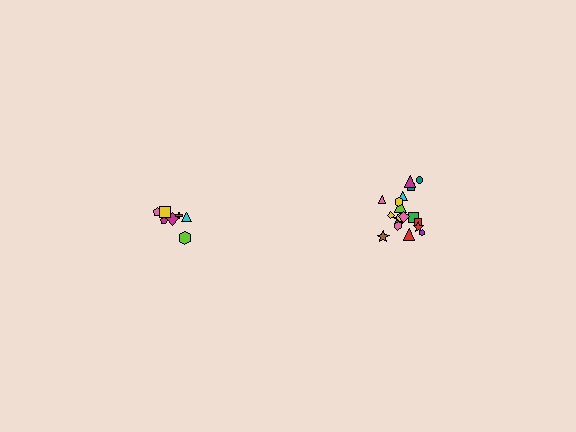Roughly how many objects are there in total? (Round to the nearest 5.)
Roughly 25 objects in total.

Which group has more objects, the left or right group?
The right group.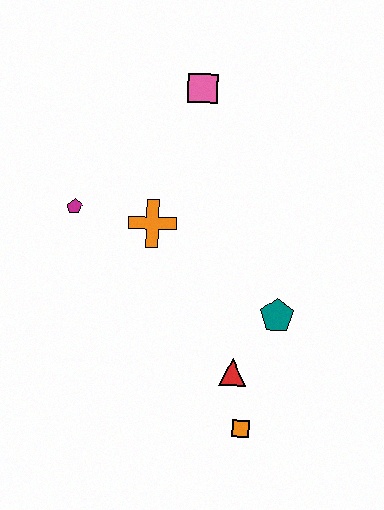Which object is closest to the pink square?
The orange cross is closest to the pink square.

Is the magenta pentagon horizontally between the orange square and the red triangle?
No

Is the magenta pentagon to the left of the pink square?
Yes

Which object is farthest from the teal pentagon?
The pink square is farthest from the teal pentagon.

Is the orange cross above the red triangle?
Yes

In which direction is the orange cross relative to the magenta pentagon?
The orange cross is to the right of the magenta pentagon.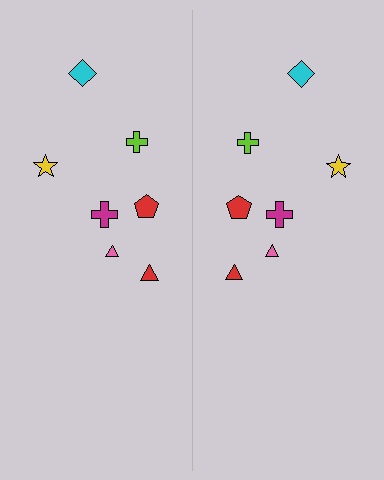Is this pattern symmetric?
Yes, this pattern has bilateral (reflection) symmetry.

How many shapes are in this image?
There are 14 shapes in this image.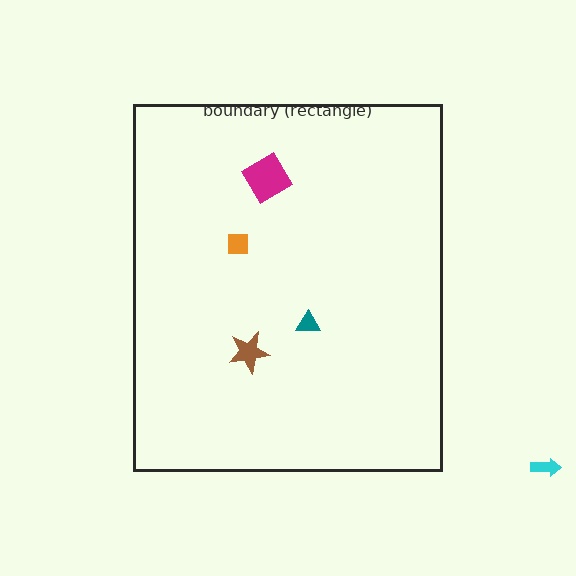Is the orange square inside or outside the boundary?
Inside.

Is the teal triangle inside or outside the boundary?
Inside.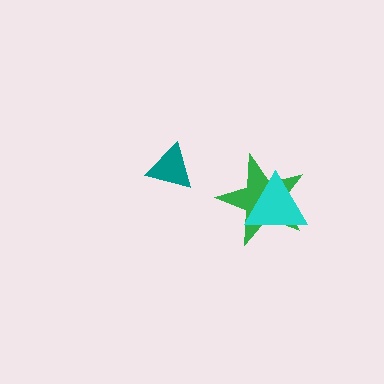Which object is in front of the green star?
The cyan triangle is in front of the green star.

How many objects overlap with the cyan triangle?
1 object overlaps with the cyan triangle.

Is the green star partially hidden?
Yes, it is partially covered by another shape.